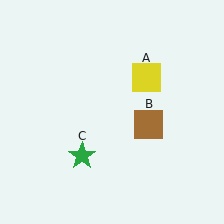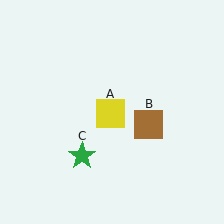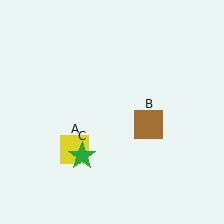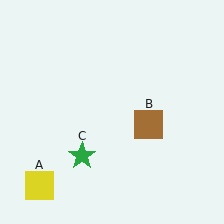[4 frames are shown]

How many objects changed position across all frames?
1 object changed position: yellow square (object A).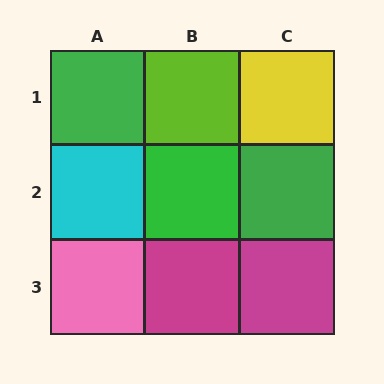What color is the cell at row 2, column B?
Green.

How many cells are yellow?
1 cell is yellow.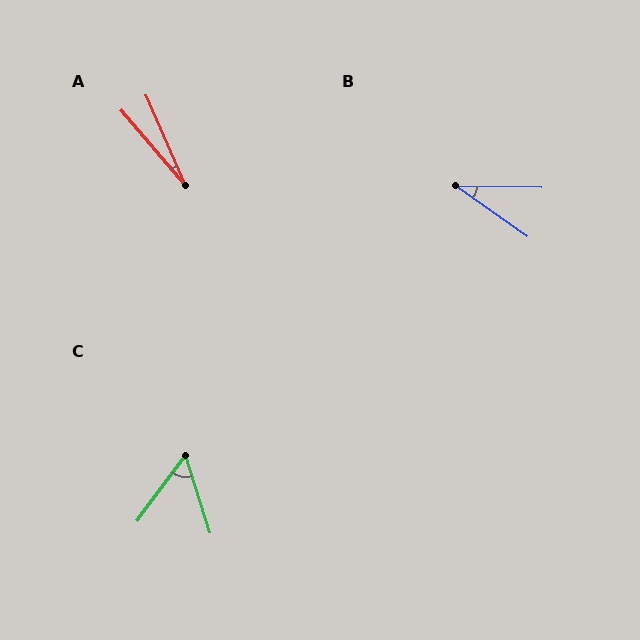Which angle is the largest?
C, at approximately 54 degrees.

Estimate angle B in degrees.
Approximately 34 degrees.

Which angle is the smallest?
A, at approximately 17 degrees.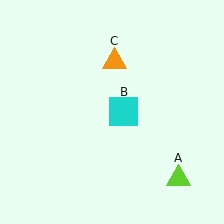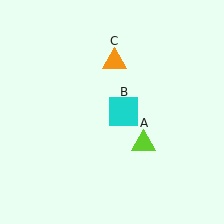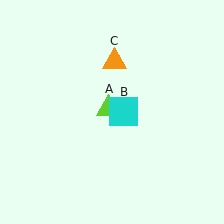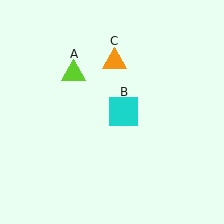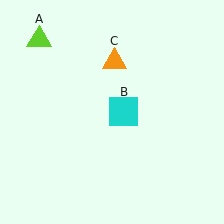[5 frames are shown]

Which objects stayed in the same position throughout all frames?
Cyan square (object B) and orange triangle (object C) remained stationary.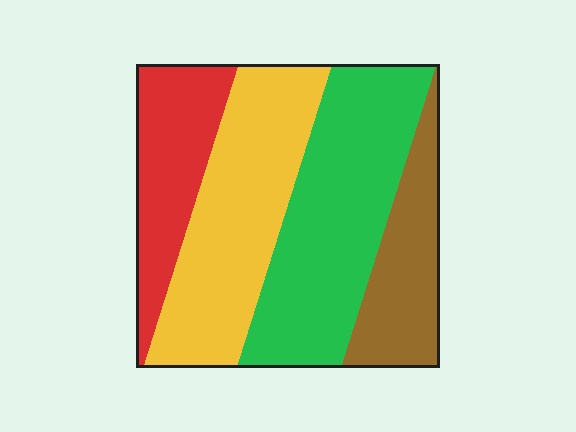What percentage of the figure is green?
Green takes up between a quarter and a half of the figure.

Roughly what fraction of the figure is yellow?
Yellow takes up about one third (1/3) of the figure.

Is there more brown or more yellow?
Yellow.